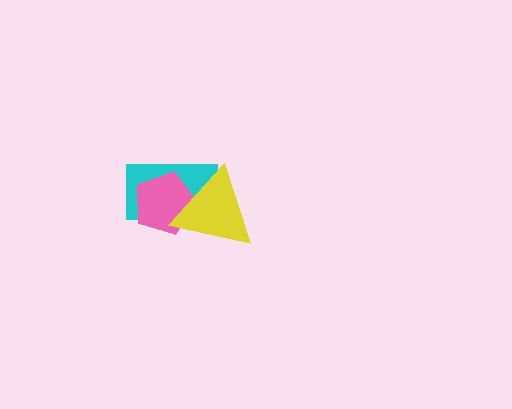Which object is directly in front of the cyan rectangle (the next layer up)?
The pink pentagon is directly in front of the cyan rectangle.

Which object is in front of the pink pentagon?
The yellow triangle is in front of the pink pentagon.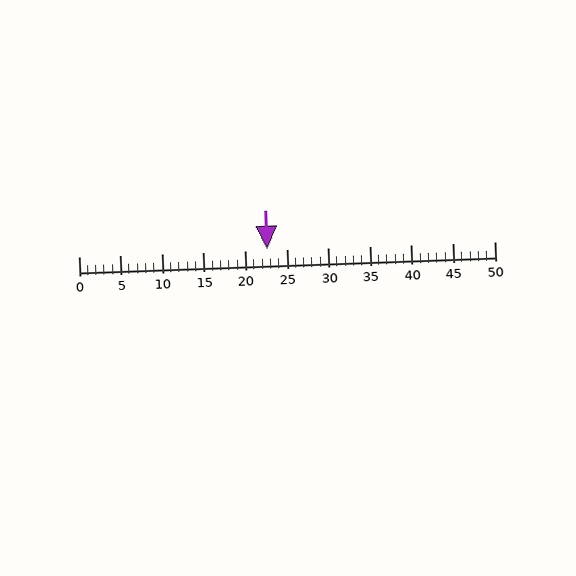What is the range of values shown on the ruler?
The ruler shows values from 0 to 50.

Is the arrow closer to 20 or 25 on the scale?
The arrow is closer to 25.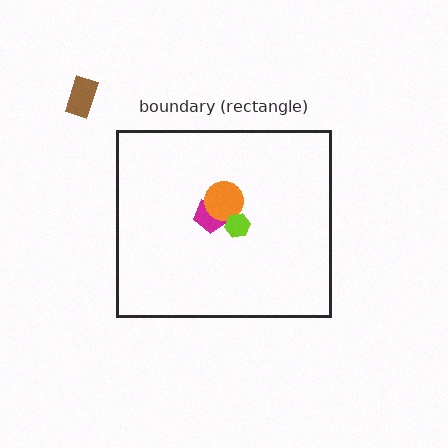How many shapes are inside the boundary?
3 inside, 1 outside.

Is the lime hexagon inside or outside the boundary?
Inside.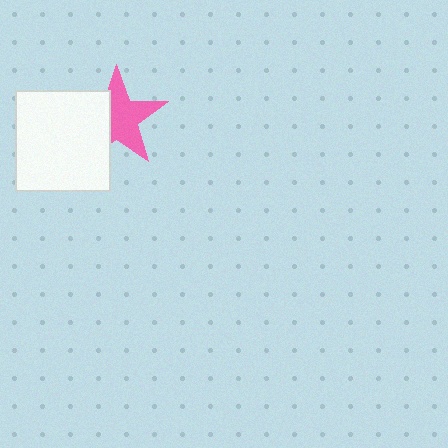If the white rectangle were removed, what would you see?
You would see the complete pink star.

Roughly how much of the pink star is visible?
About half of it is visible (roughly 62%).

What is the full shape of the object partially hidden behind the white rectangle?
The partially hidden object is a pink star.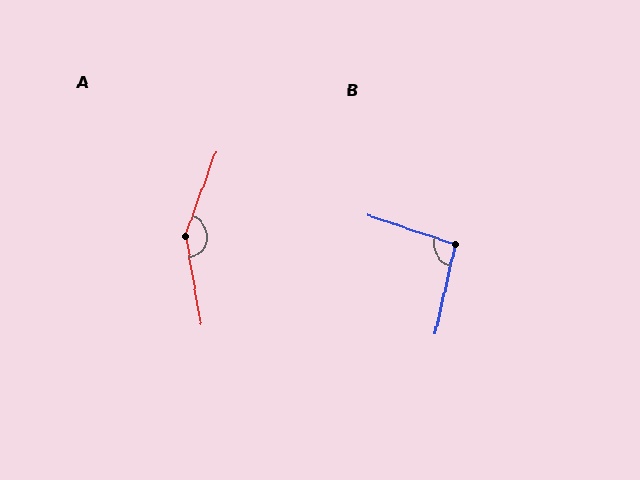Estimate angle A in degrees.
Approximately 150 degrees.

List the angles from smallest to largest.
B (96°), A (150°).